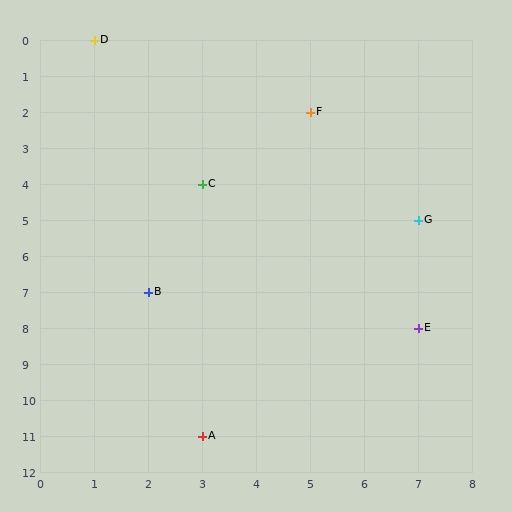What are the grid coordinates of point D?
Point D is at grid coordinates (1, 0).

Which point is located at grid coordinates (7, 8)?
Point E is at (7, 8).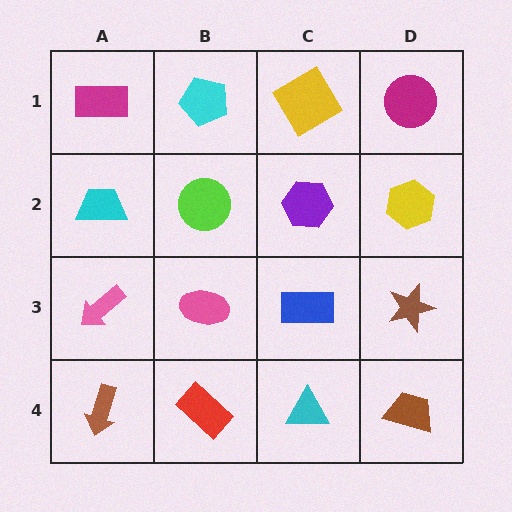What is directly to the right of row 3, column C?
A brown star.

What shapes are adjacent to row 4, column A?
A pink arrow (row 3, column A), a red rectangle (row 4, column B).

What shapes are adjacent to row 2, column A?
A magenta rectangle (row 1, column A), a pink arrow (row 3, column A), a lime circle (row 2, column B).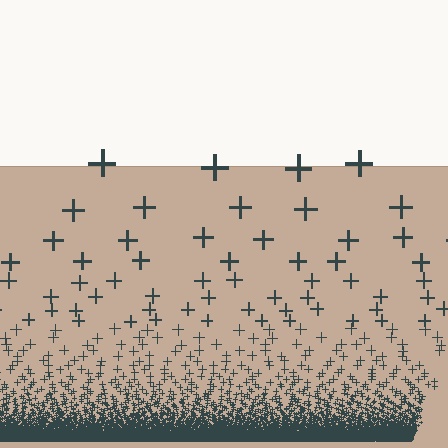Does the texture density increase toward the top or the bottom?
Density increases toward the bottom.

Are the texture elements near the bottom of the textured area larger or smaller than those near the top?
Smaller. The gradient is inverted — elements near the bottom are smaller and denser.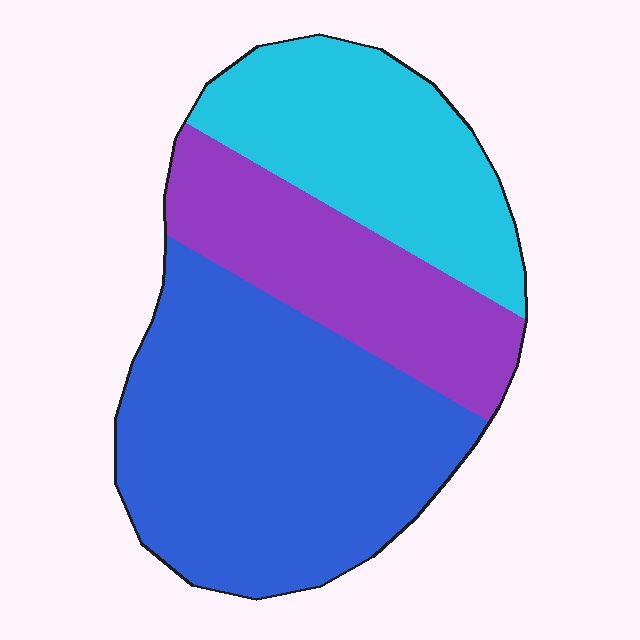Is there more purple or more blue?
Blue.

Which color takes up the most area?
Blue, at roughly 50%.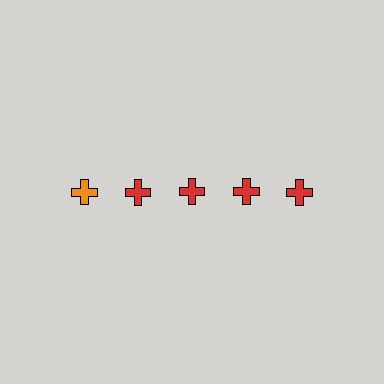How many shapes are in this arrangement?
There are 5 shapes arranged in a grid pattern.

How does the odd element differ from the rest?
It has a different color: orange instead of red.